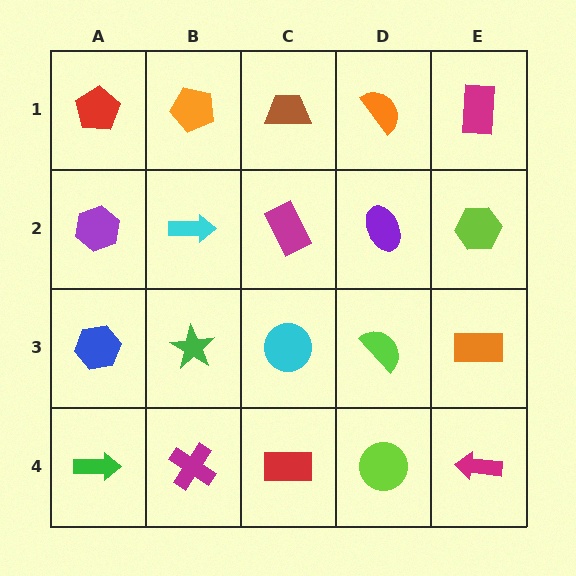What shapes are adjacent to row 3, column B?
A cyan arrow (row 2, column B), a magenta cross (row 4, column B), a blue hexagon (row 3, column A), a cyan circle (row 3, column C).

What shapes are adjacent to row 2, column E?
A magenta rectangle (row 1, column E), an orange rectangle (row 3, column E), a purple ellipse (row 2, column D).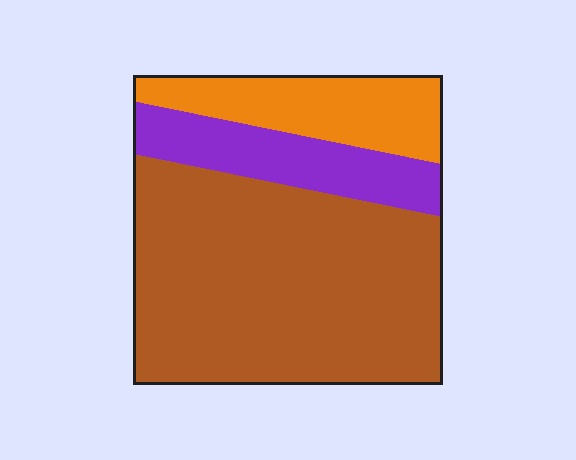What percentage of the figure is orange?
Orange covers around 20% of the figure.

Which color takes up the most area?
Brown, at roughly 65%.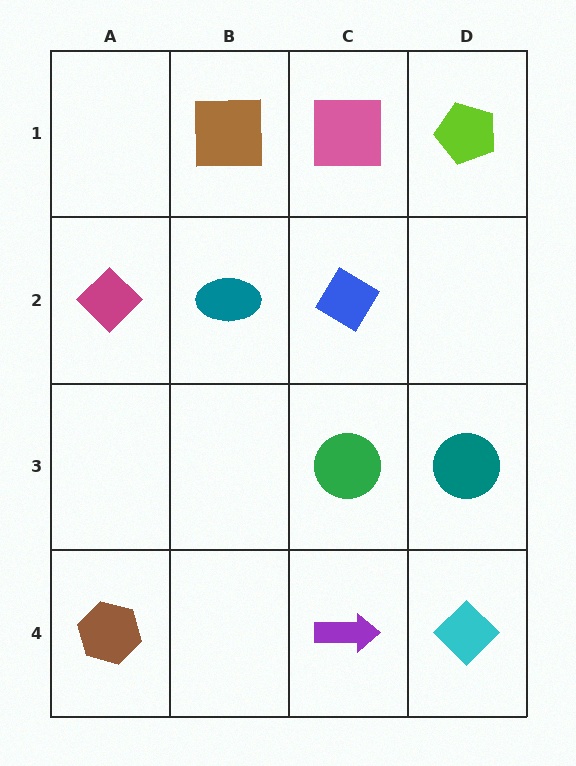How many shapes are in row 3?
2 shapes.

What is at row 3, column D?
A teal circle.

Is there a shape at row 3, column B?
No, that cell is empty.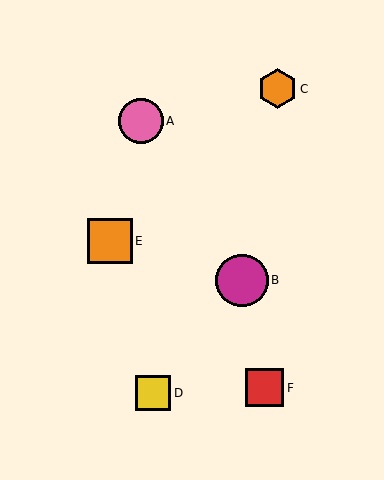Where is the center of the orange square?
The center of the orange square is at (110, 241).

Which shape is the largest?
The magenta circle (labeled B) is the largest.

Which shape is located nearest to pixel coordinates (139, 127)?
The pink circle (labeled A) at (141, 121) is nearest to that location.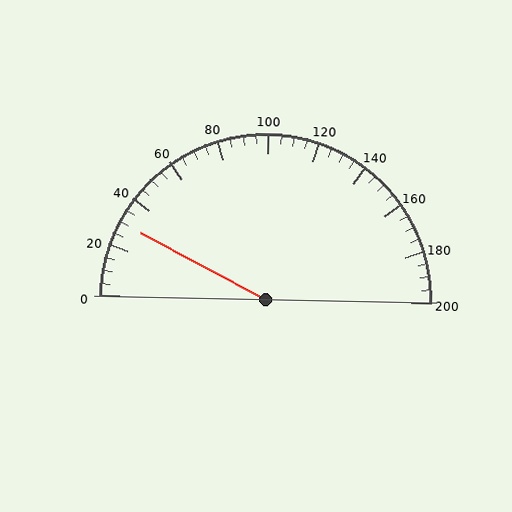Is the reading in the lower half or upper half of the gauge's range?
The reading is in the lower half of the range (0 to 200).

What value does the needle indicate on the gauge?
The needle indicates approximately 30.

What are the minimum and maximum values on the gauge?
The gauge ranges from 0 to 200.